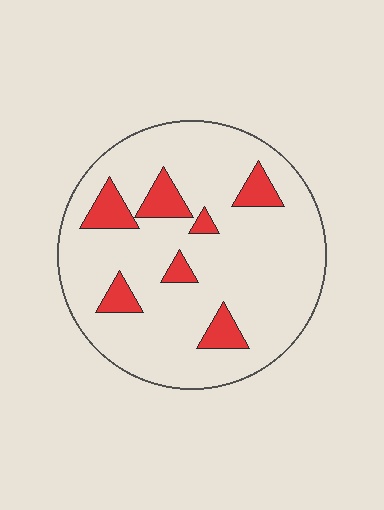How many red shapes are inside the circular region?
7.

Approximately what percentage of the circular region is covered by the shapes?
Approximately 15%.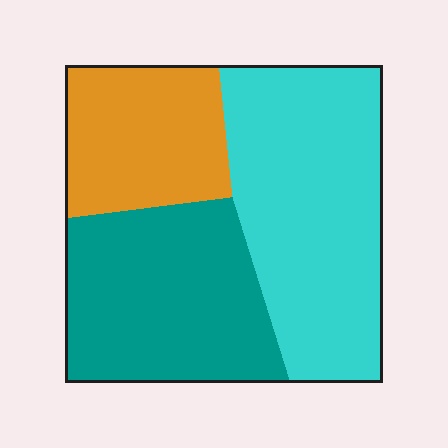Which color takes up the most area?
Cyan, at roughly 45%.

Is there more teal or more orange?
Teal.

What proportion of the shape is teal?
Teal takes up about one third (1/3) of the shape.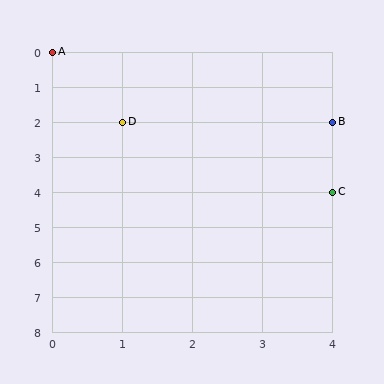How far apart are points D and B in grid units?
Points D and B are 3 columns apart.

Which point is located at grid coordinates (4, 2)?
Point B is at (4, 2).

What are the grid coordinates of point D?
Point D is at grid coordinates (1, 2).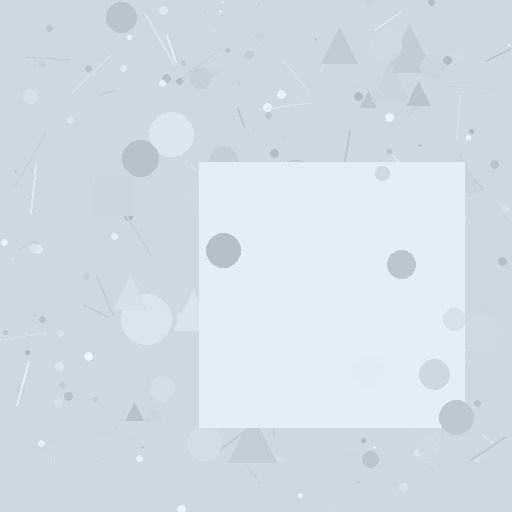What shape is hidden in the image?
A square is hidden in the image.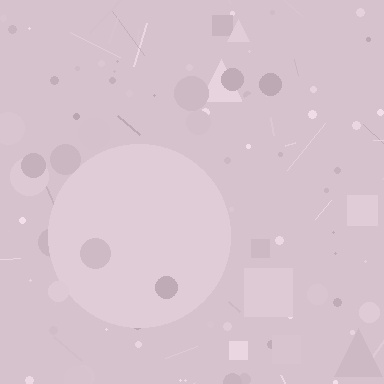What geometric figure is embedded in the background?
A circle is embedded in the background.